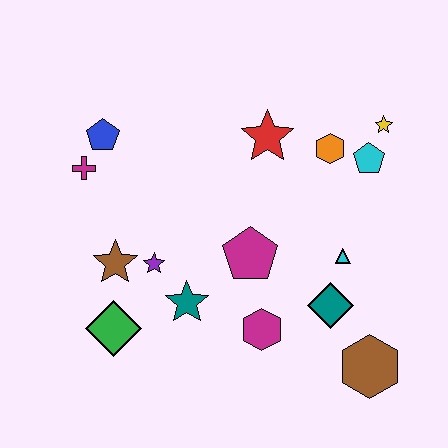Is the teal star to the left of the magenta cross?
No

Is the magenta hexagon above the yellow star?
No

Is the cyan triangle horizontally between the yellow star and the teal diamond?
Yes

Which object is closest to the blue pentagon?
The magenta cross is closest to the blue pentagon.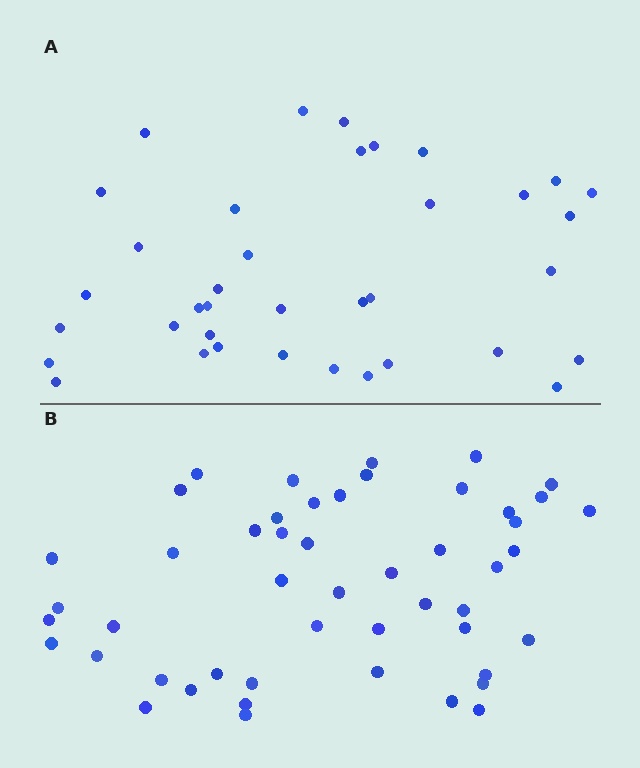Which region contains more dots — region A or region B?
Region B (the bottom region) has more dots.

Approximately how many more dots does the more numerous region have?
Region B has roughly 12 or so more dots than region A.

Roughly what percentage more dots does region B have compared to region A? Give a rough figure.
About 30% more.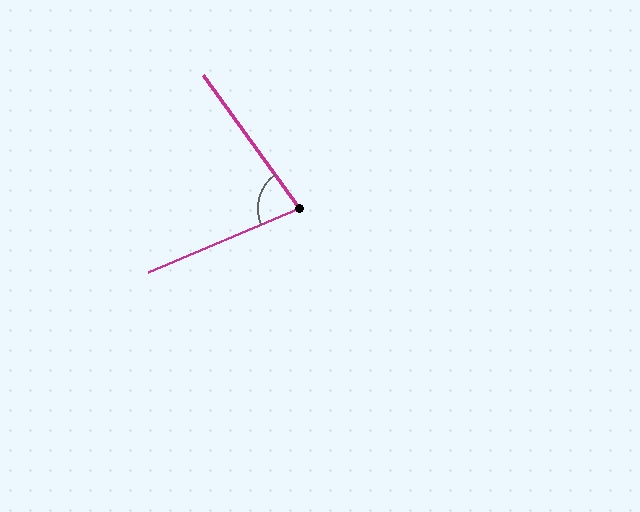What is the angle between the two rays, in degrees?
Approximately 77 degrees.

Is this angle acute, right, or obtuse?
It is acute.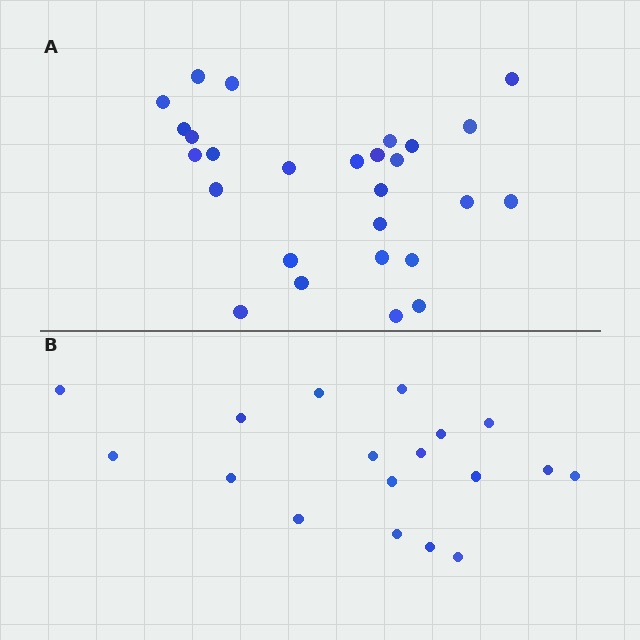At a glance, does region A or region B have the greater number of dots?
Region A (the top region) has more dots.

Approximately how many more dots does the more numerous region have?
Region A has roughly 8 or so more dots than region B.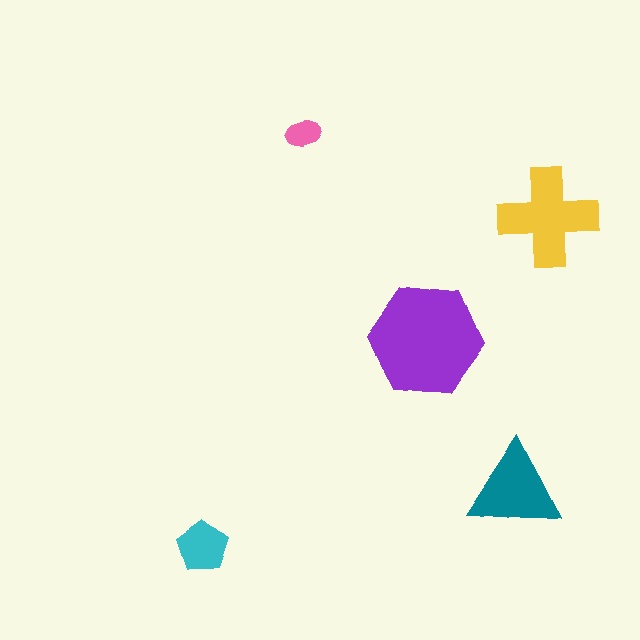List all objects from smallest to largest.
The pink ellipse, the cyan pentagon, the teal triangle, the yellow cross, the purple hexagon.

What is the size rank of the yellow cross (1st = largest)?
2nd.